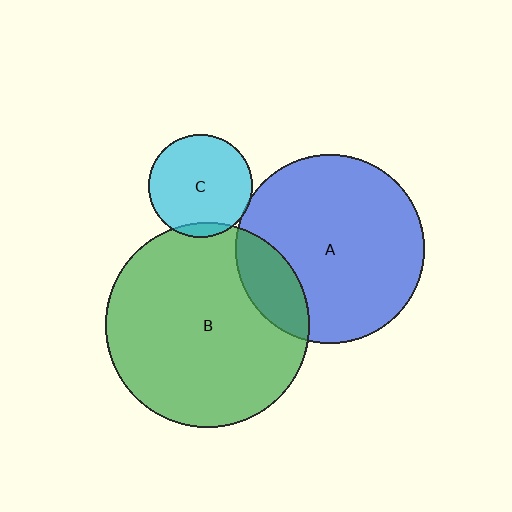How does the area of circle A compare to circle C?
Approximately 3.3 times.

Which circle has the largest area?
Circle B (green).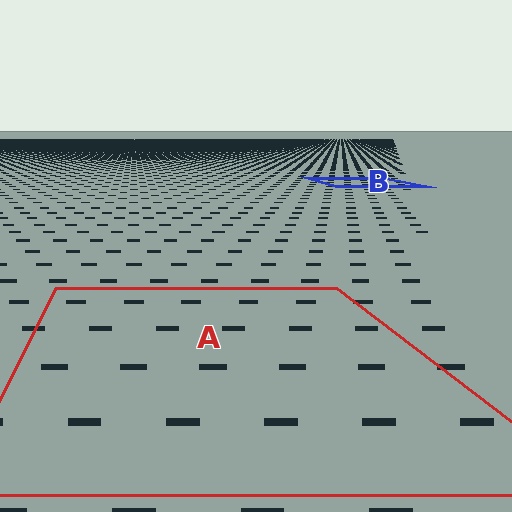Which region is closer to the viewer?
Region A is closer. The texture elements there are larger and more spread out.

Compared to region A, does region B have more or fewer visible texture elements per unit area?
Region B has more texture elements per unit area — they are packed more densely because it is farther away.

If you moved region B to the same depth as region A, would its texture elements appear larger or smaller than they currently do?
They would appear larger. At a closer depth, the same texture elements are projected at a bigger on-screen size.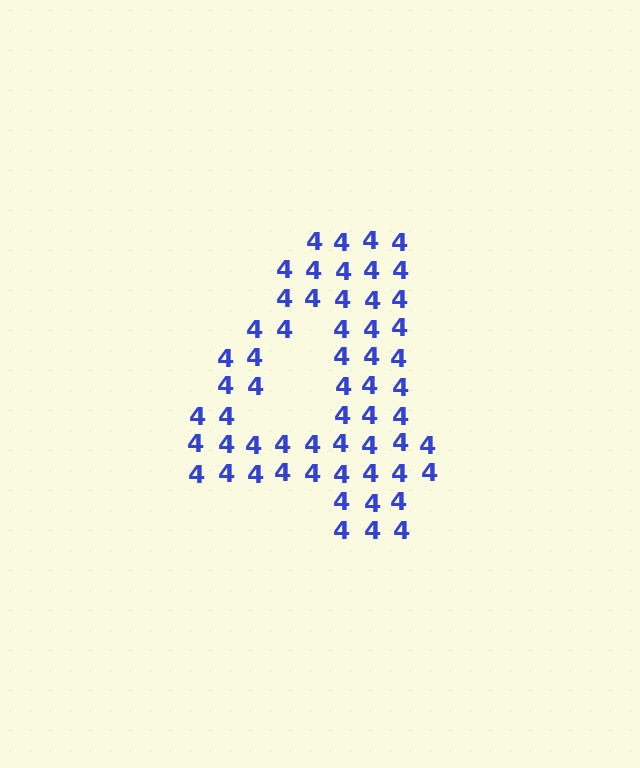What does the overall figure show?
The overall figure shows the digit 4.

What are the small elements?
The small elements are digit 4's.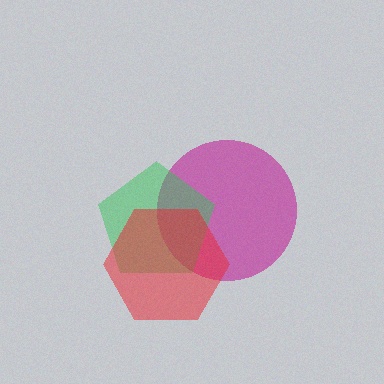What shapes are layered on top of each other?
The layered shapes are: a magenta circle, a green pentagon, a red hexagon.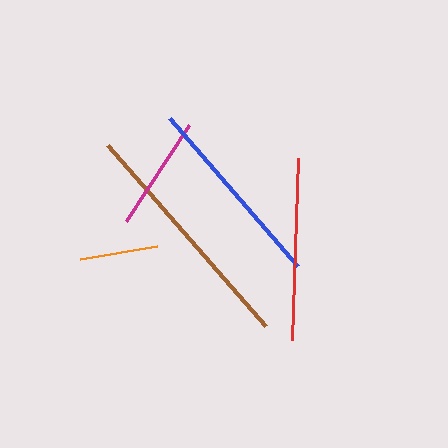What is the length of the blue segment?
The blue segment is approximately 195 pixels long.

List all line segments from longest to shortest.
From longest to shortest: brown, blue, red, magenta, orange.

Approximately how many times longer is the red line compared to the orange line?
The red line is approximately 2.3 times the length of the orange line.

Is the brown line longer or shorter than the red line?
The brown line is longer than the red line.